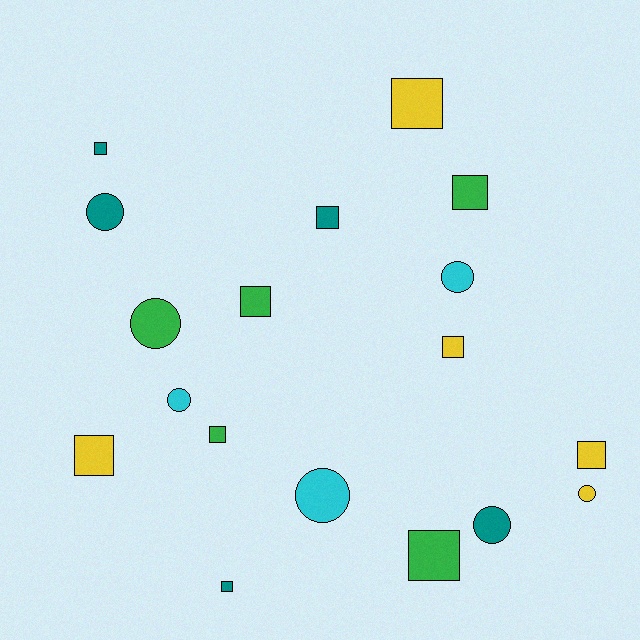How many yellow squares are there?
There are 4 yellow squares.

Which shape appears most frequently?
Square, with 11 objects.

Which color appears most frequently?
Yellow, with 5 objects.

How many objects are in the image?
There are 18 objects.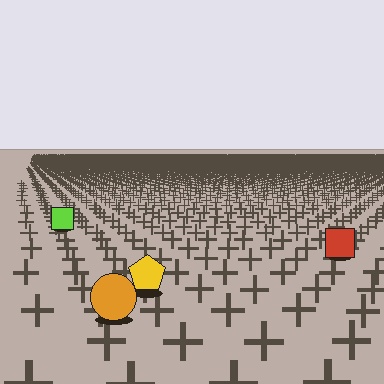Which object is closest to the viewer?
The orange circle is closest. The texture marks near it are larger and more spread out.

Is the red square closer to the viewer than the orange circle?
No. The orange circle is closer — you can tell from the texture gradient: the ground texture is coarser near it.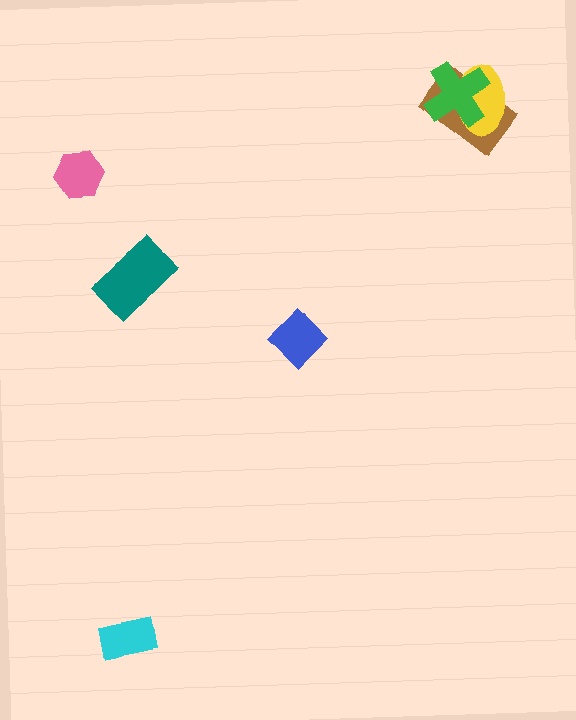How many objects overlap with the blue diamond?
0 objects overlap with the blue diamond.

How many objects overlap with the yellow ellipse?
2 objects overlap with the yellow ellipse.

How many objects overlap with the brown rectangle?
2 objects overlap with the brown rectangle.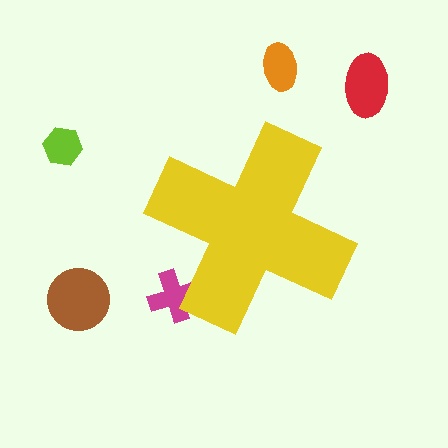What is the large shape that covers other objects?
A yellow cross.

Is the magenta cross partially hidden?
Yes, the magenta cross is partially hidden behind the yellow cross.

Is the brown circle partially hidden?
No, the brown circle is fully visible.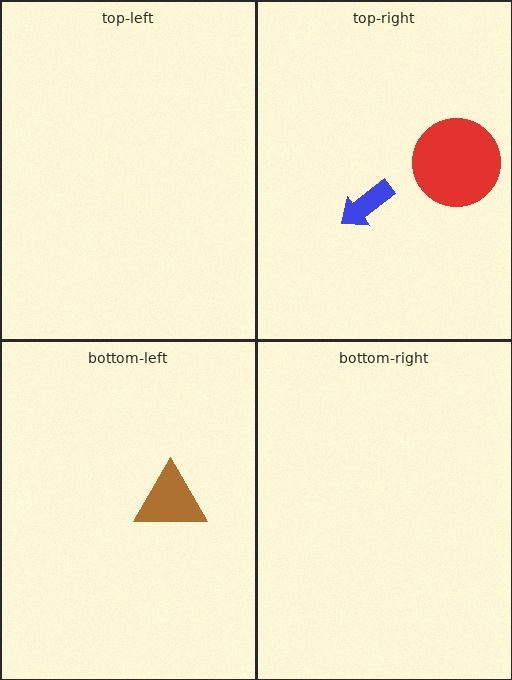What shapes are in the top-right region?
The blue arrow, the red circle.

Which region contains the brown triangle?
The bottom-left region.